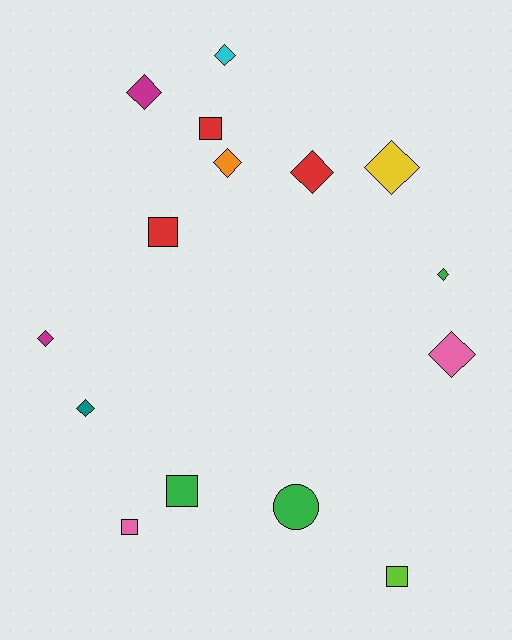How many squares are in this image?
There are 5 squares.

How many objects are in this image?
There are 15 objects.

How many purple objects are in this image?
There are no purple objects.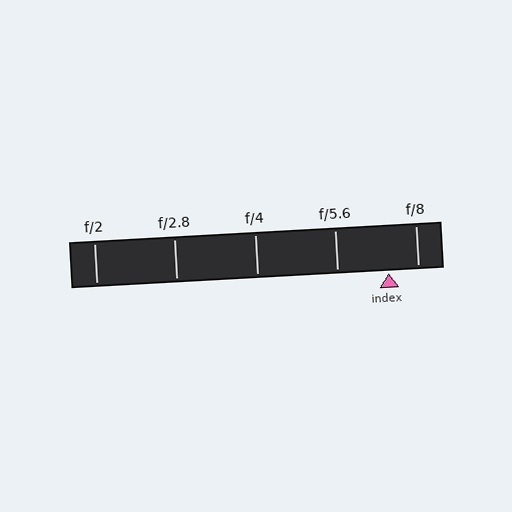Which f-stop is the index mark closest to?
The index mark is closest to f/8.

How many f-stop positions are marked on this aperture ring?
There are 5 f-stop positions marked.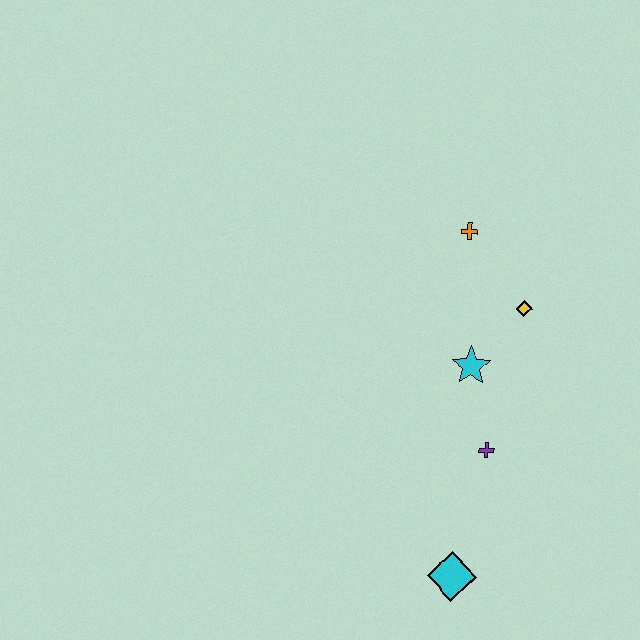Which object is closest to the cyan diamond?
The purple cross is closest to the cyan diamond.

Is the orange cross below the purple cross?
No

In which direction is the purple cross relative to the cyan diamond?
The purple cross is above the cyan diamond.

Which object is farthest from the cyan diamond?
The orange cross is farthest from the cyan diamond.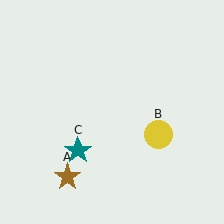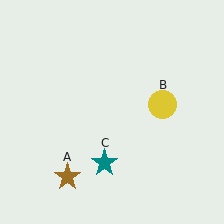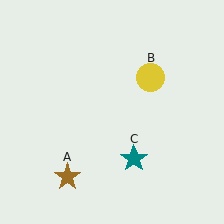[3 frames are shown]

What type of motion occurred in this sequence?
The yellow circle (object B), teal star (object C) rotated counterclockwise around the center of the scene.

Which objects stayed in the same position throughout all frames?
Brown star (object A) remained stationary.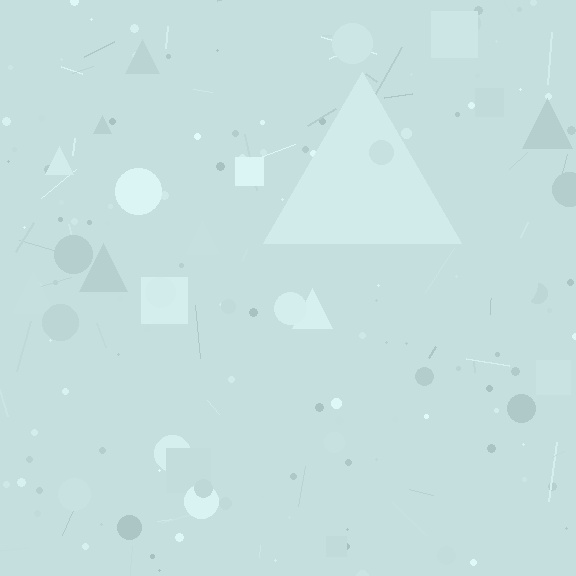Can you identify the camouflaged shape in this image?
The camouflaged shape is a triangle.